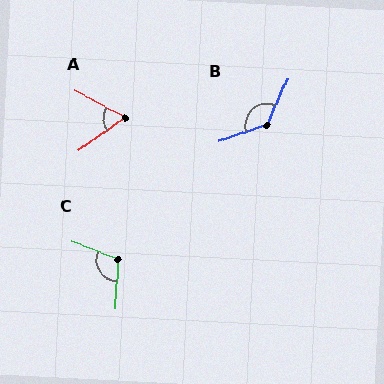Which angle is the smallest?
A, at approximately 63 degrees.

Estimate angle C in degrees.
Approximately 108 degrees.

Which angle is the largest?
B, at approximately 132 degrees.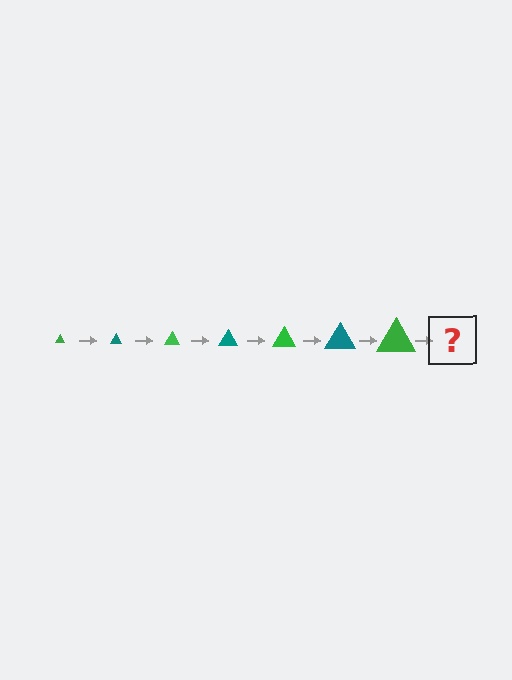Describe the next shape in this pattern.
It should be a teal triangle, larger than the previous one.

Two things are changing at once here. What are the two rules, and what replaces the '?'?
The two rules are that the triangle grows larger each step and the color cycles through green and teal. The '?' should be a teal triangle, larger than the previous one.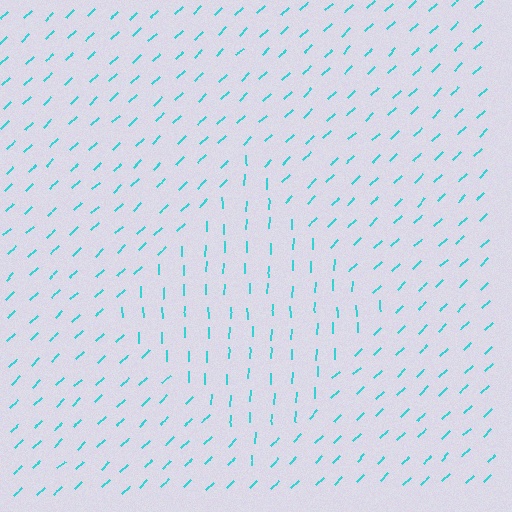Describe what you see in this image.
The image is filled with small cyan line segments. A diamond region in the image has lines oriented differently from the surrounding lines, creating a visible texture boundary.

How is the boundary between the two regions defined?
The boundary is defined purely by a change in line orientation (approximately 45 degrees difference). All lines are the same color and thickness.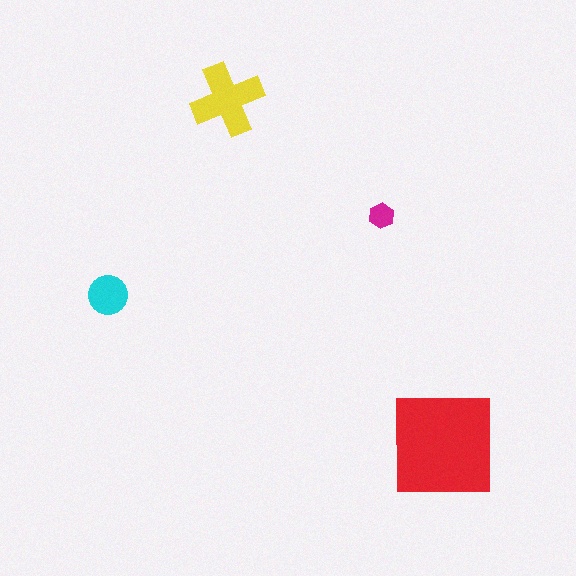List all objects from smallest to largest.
The magenta hexagon, the cyan circle, the yellow cross, the red square.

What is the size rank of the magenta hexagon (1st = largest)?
4th.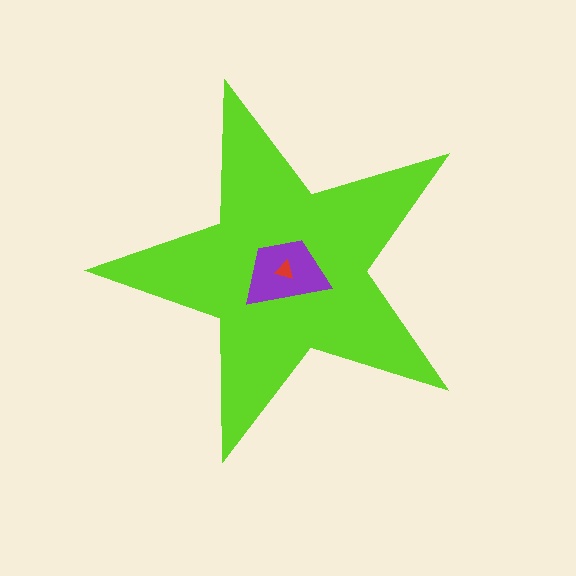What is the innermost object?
The red triangle.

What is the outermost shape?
The lime star.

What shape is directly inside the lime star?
The purple trapezoid.